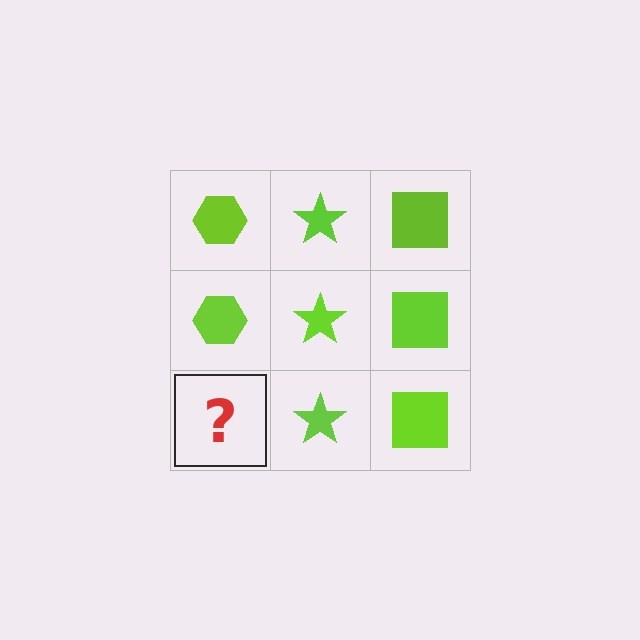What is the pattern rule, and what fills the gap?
The rule is that each column has a consistent shape. The gap should be filled with a lime hexagon.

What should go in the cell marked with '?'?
The missing cell should contain a lime hexagon.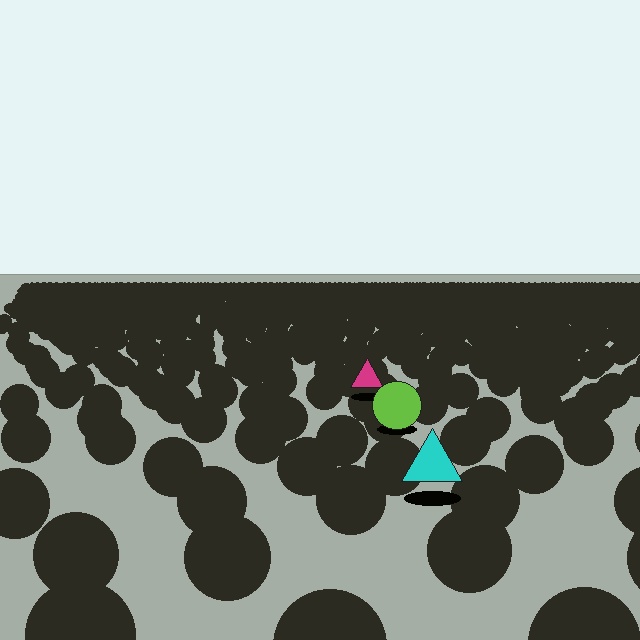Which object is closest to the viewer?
The cyan triangle is closest. The texture marks near it are larger and more spread out.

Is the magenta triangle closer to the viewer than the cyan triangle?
No. The cyan triangle is closer — you can tell from the texture gradient: the ground texture is coarser near it.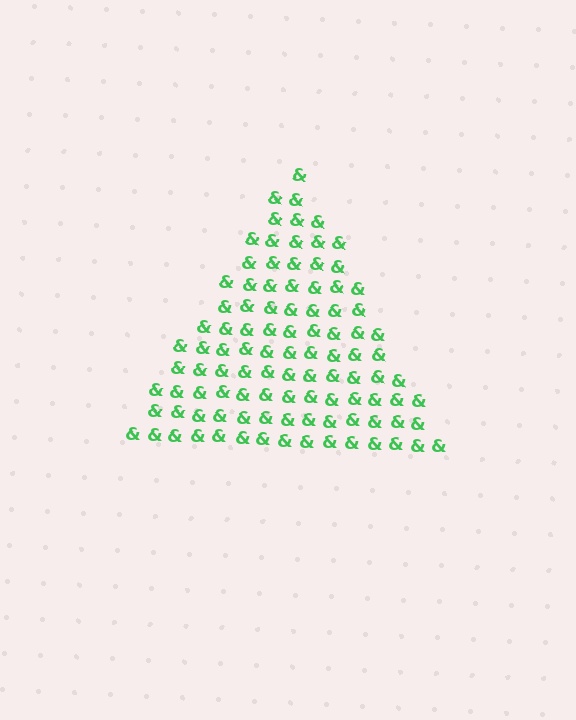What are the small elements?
The small elements are ampersands.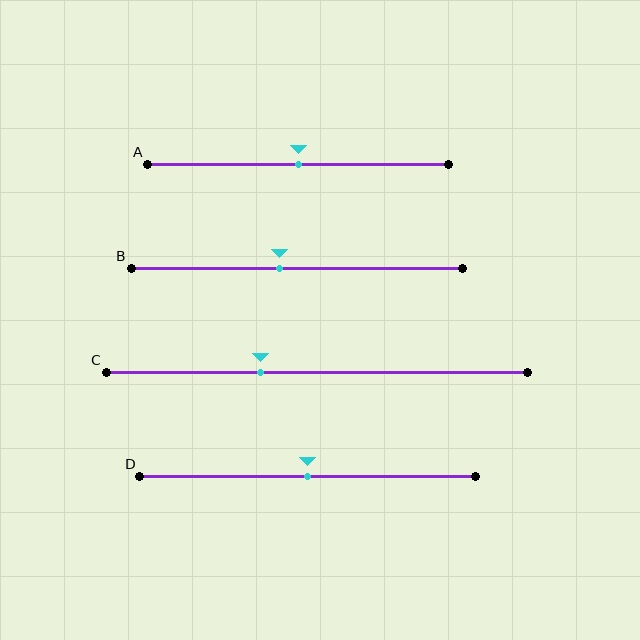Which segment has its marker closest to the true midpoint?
Segment A has its marker closest to the true midpoint.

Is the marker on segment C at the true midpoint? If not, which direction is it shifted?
No, the marker on segment C is shifted to the left by about 13% of the segment length.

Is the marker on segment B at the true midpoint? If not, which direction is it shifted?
No, the marker on segment B is shifted to the left by about 5% of the segment length.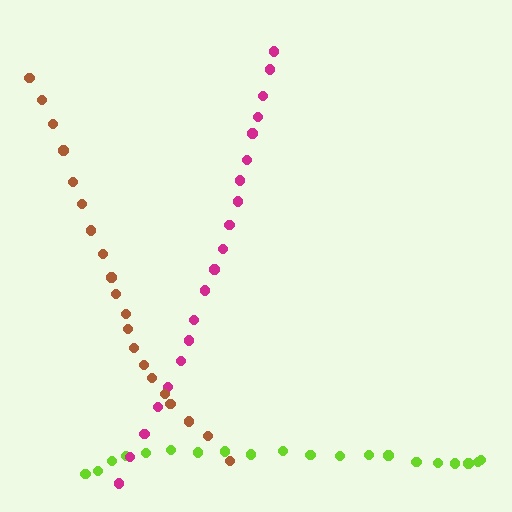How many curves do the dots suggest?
There are 3 distinct paths.